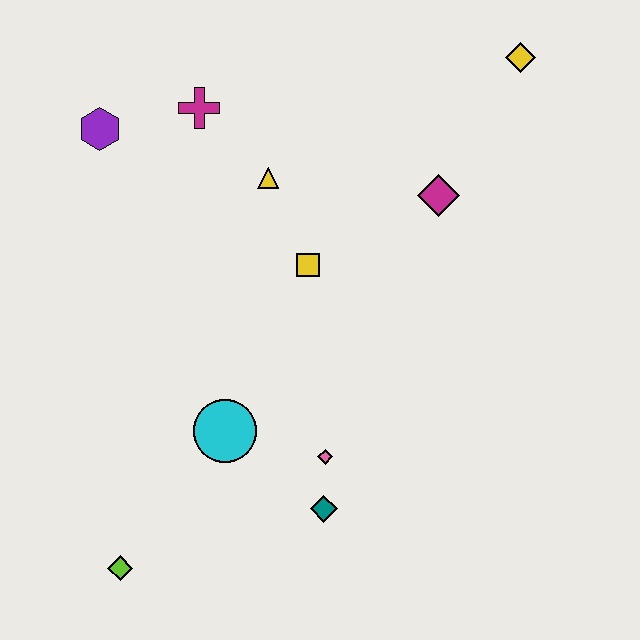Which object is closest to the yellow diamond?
The magenta diamond is closest to the yellow diamond.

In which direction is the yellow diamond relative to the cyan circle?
The yellow diamond is above the cyan circle.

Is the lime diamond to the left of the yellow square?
Yes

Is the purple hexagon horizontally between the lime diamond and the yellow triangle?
No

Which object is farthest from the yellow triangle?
The lime diamond is farthest from the yellow triangle.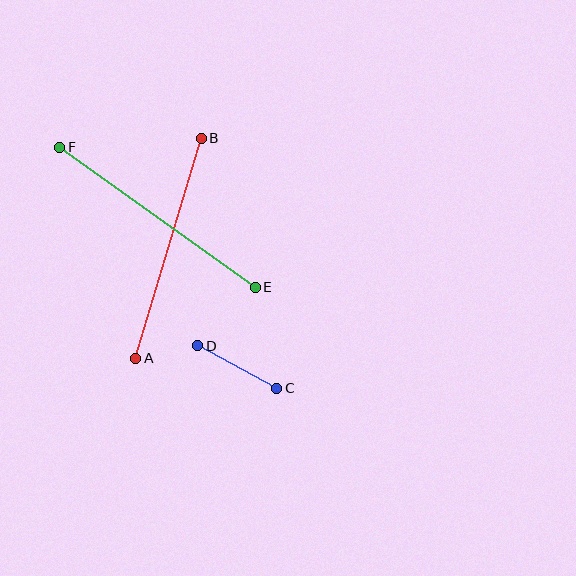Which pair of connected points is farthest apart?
Points E and F are farthest apart.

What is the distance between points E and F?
The distance is approximately 240 pixels.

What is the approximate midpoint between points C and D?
The midpoint is at approximately (237, 367) pixels.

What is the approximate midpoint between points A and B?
The midpoint is at approximately (169, 248) pixels.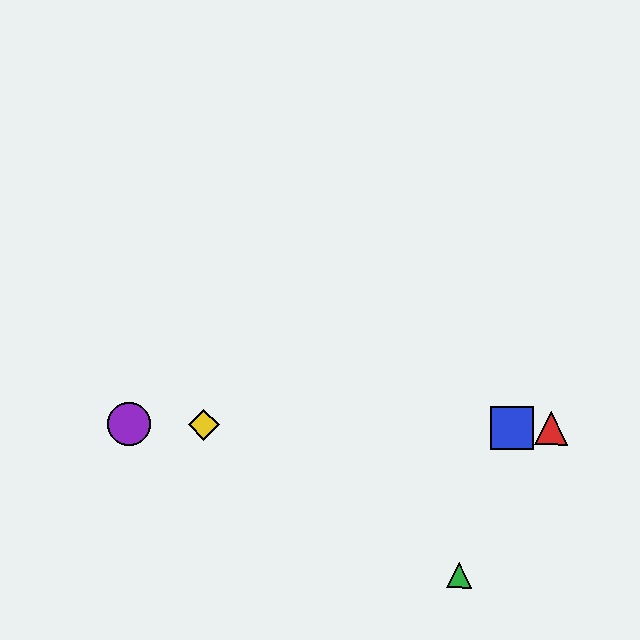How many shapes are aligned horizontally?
4 shapes (the red triangle, the blue square, the yellow diamond, the purple circle) are aligned horizontally.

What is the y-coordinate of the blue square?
The blue square is at y≈428.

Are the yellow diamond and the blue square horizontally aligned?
Yes, both are at y≈425.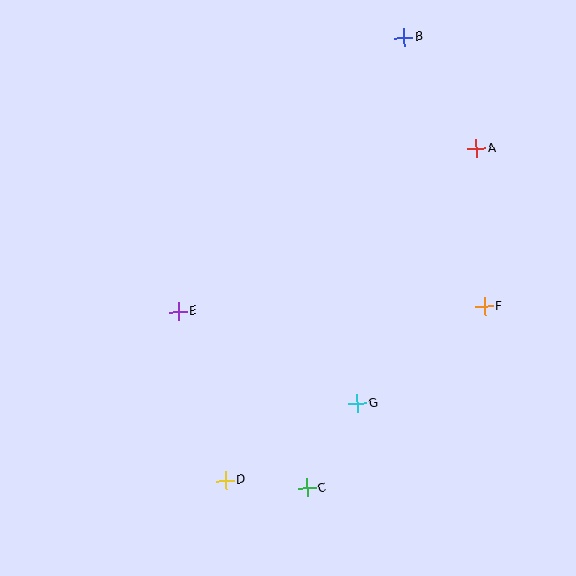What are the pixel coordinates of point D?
Point D is at (225, 481).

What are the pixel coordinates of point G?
Point G is at (357, 403).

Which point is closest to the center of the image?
Point E at (178, 311) is closest to the center.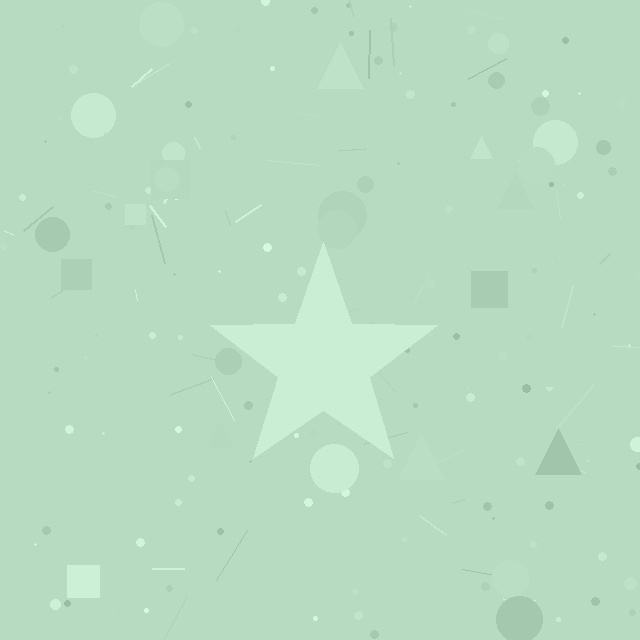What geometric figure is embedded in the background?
A star is embedded in the background.